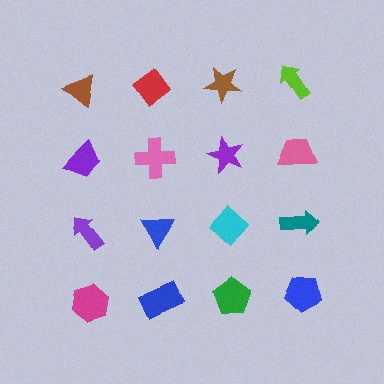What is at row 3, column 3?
A cyan diamond.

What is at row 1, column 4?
A lime arrow.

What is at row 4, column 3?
A green pentagon.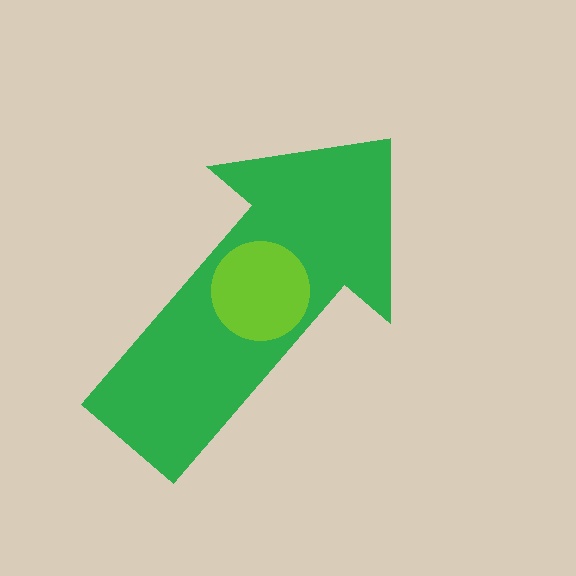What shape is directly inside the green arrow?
The lime circle.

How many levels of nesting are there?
2.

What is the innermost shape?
The lime circle.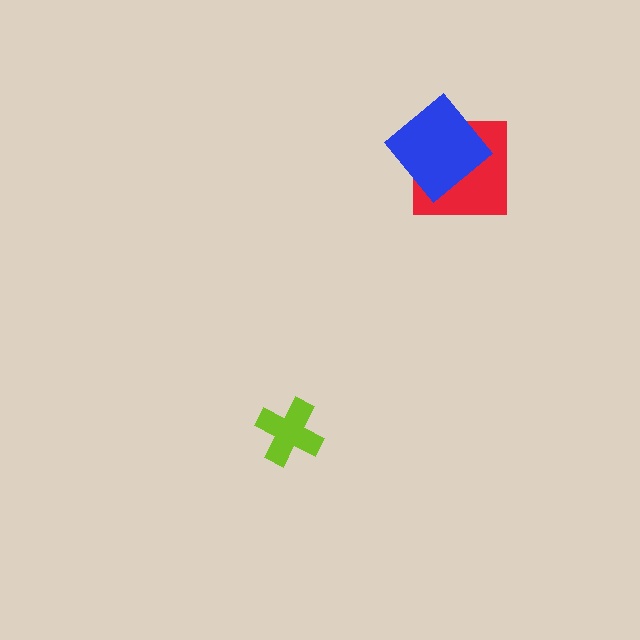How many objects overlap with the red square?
1 object overlaps with the red square.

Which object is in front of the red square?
The blue diamond is in front of the red square.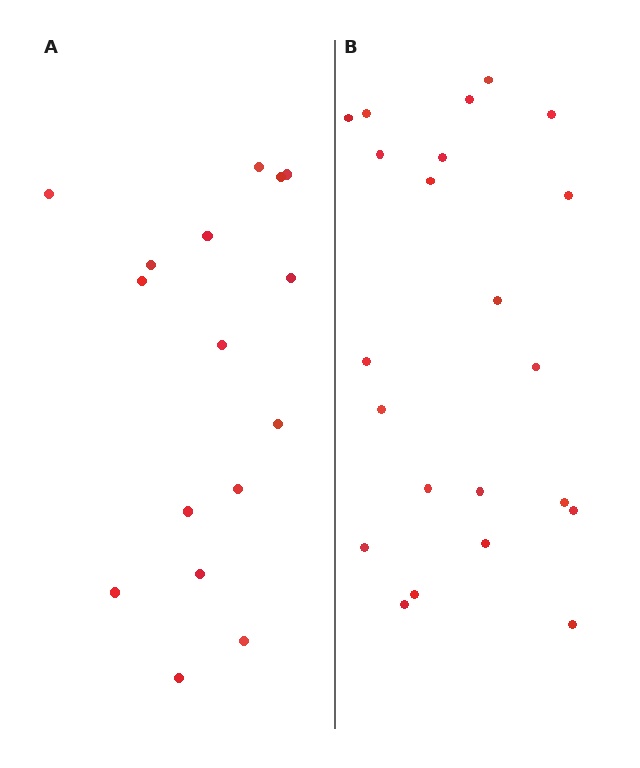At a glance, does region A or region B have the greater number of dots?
Region B (the right region) has more dots.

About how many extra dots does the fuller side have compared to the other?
Region B has about 6 more dots than region A.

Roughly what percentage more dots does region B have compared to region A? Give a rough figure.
About 40% more.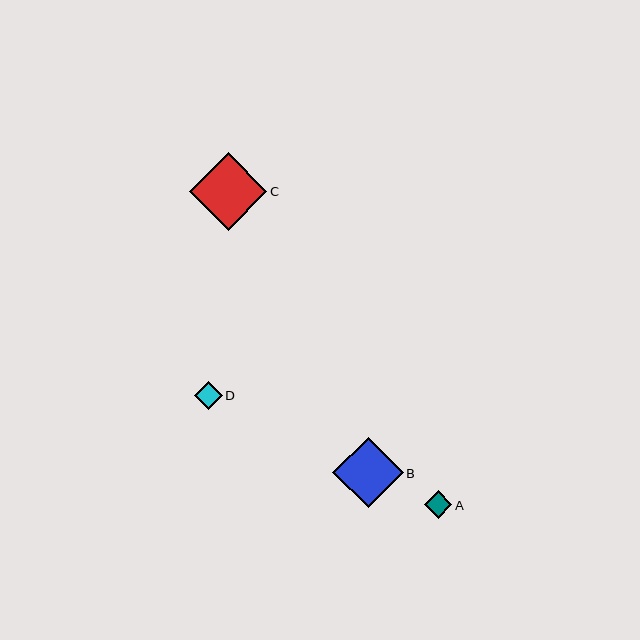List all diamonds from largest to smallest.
From largest to smallest: C, B, D, A.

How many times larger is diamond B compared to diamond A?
Diamond B is approximately 2.6 times the size of diamond A.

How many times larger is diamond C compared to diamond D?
Diamond C is approximately 2.8 times the size of diamond D.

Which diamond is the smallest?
Diamond A is the smallest with a size of approximately 27 pixels.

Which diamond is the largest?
Diamond C is the largest with a size of approximately 78 pixels.